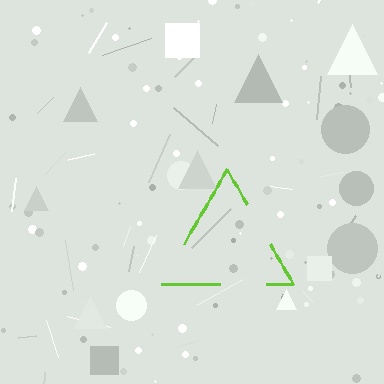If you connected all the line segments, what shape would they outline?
They would outline a triangle.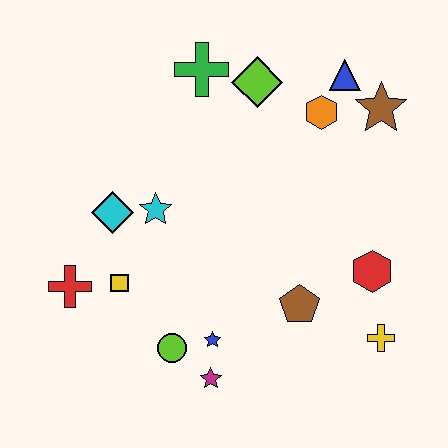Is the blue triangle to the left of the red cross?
No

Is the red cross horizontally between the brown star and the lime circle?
No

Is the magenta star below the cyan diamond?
Yes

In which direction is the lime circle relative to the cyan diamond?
The lime circle is below the cyan diamond.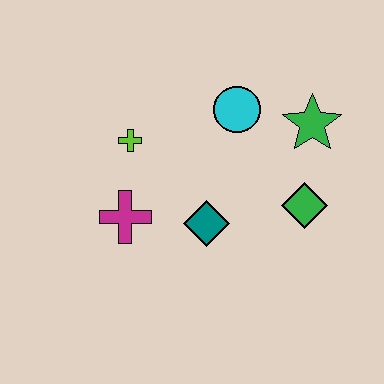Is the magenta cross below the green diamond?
Yes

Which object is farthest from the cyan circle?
The magenta cross is farthest from the cyan circle.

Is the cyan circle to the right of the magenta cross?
Yes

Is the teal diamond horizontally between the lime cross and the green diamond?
Yes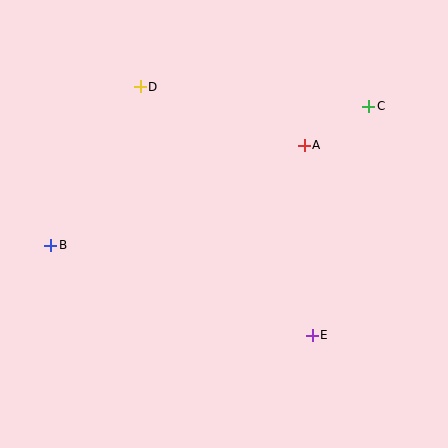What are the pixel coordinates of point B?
Point B is at (51, 245).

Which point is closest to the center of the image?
Point A at (304, 145) is closest to the center.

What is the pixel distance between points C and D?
The distance between C and D is 229 pixels.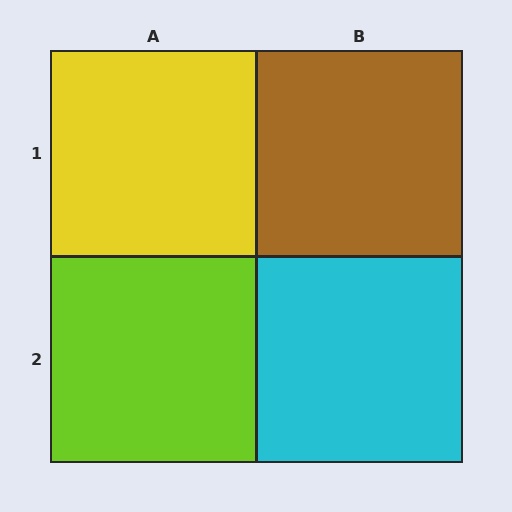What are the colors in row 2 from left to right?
Lime, cyan.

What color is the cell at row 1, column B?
Brown.